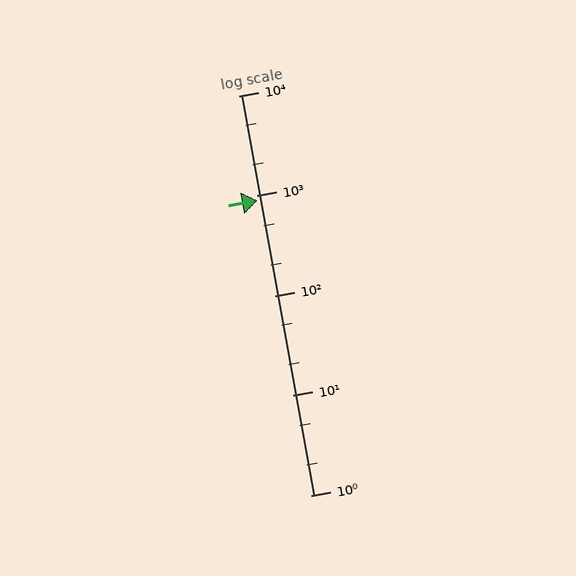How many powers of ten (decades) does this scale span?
The scale spans 4 decades, from 1 to 10000.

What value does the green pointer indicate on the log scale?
The pointer indicates approximately 890.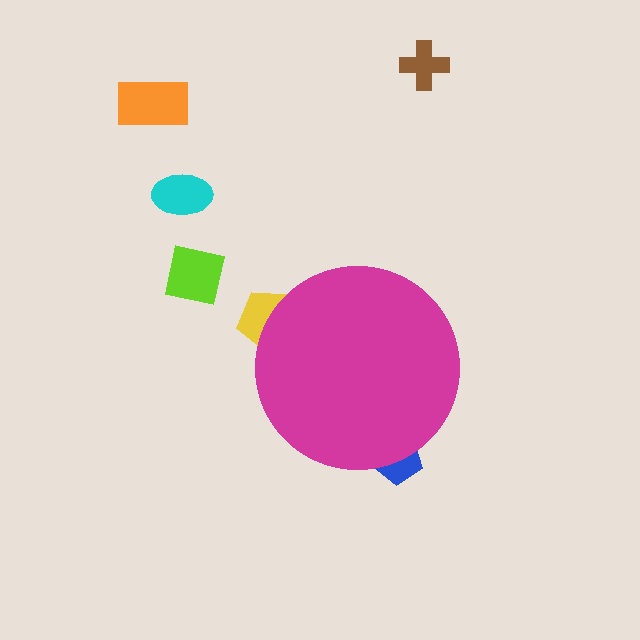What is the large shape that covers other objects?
A magenta circle.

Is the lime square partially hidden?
No, the lime square is fully visible.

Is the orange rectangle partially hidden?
No, the orange rectangle is fully visible.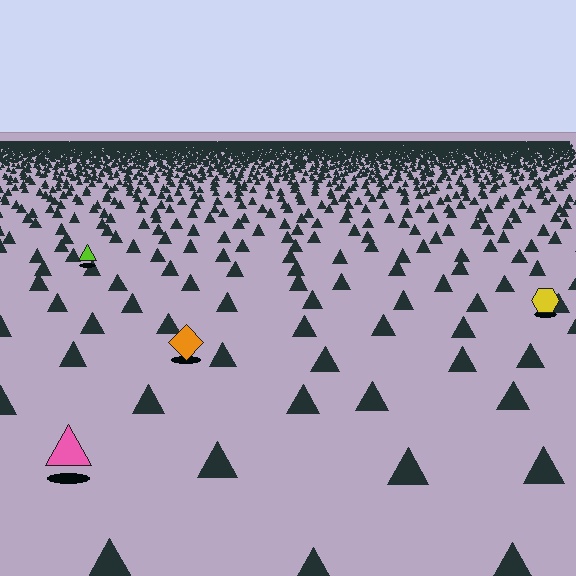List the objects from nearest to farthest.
From nearest to farthest: the pink triangle, the orange diamond, the yellow hexagon, the lime triangle.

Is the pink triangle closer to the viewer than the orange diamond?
Yes. The pink triangle is closer — you can tell from the texture gradient: the ground texture is coarser near it.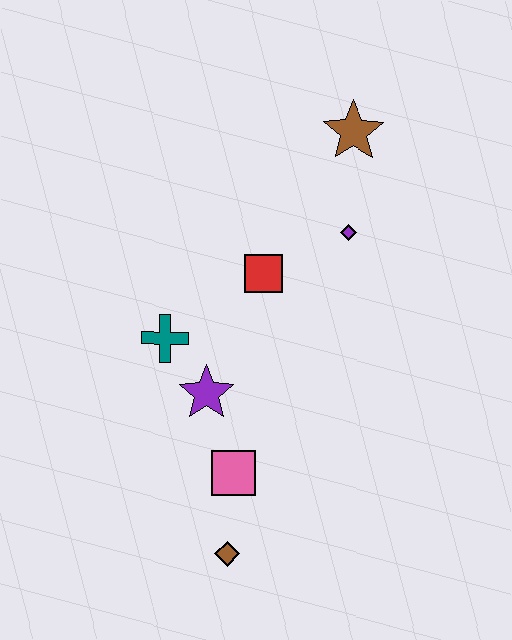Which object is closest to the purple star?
The teal cross is closest to the purple star.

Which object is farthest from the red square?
The brown diamond is farthest from the red square.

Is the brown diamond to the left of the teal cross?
No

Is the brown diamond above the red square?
No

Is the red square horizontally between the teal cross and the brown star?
Yes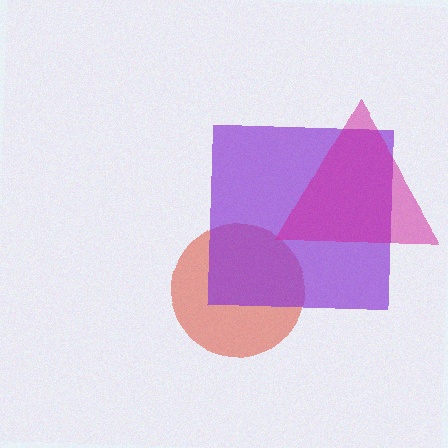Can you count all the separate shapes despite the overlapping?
Yes, there are 3 separate shapes.